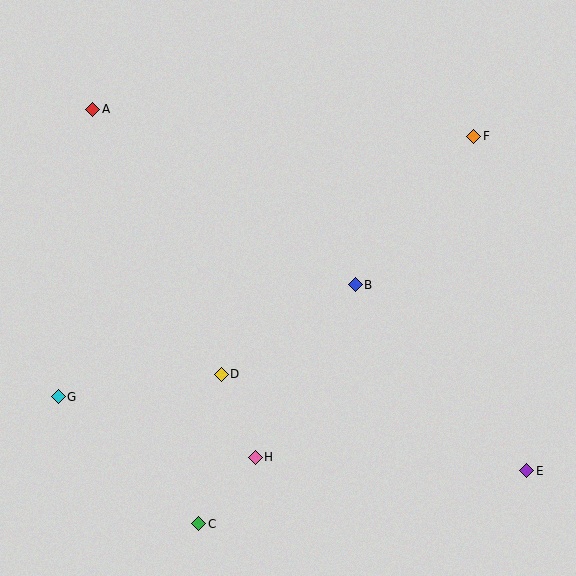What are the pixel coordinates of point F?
Point F is at (474, 136).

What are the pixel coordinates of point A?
Point A is at (93, 109).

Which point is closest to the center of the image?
Point B at (355, 285) is closest to the center.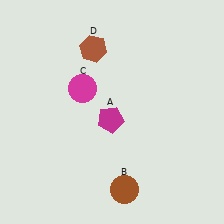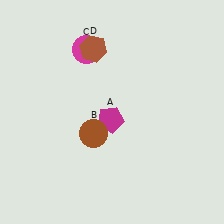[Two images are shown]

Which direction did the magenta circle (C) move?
The magenta circle (C) moved up.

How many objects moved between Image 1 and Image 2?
2 objects moved between the two images.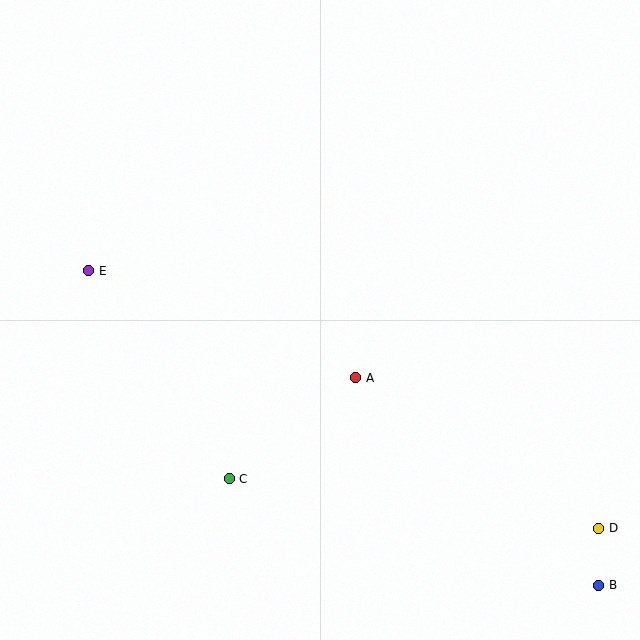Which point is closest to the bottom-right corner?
Point B is closest to the bottom-right corner.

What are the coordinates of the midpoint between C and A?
The midpoint between C and A is at (293, 428).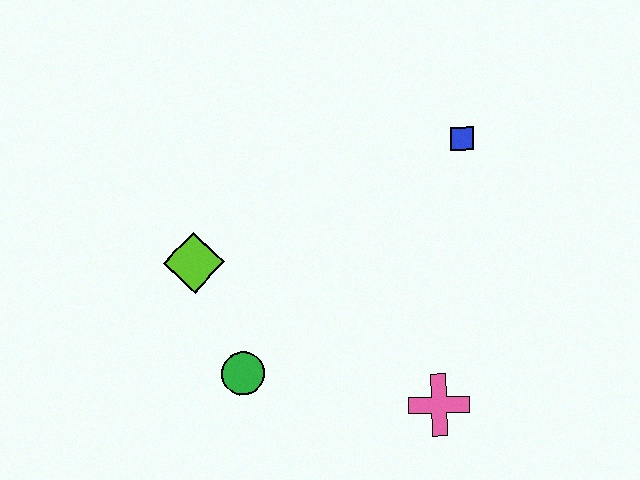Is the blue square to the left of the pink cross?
No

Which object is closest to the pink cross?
The green circle is closest to the pink cross.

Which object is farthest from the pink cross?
The lime diamond is farthest from the pink cross.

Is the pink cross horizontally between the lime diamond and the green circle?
No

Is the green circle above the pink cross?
Yes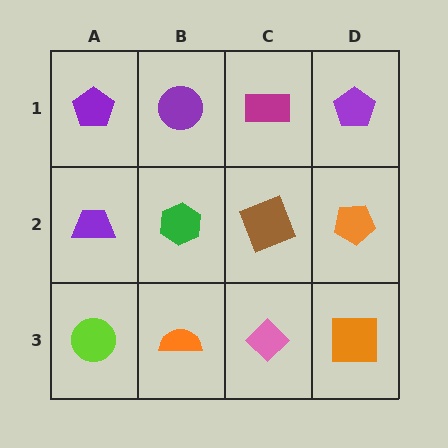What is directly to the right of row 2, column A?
A green hexagon.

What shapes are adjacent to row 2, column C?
A magenta rectangle (row 1, column C), a pink diamond (row 3, column C), a green hexagon (row 2, column B), an orange pentagon (row 2, column D).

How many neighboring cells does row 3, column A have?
2.